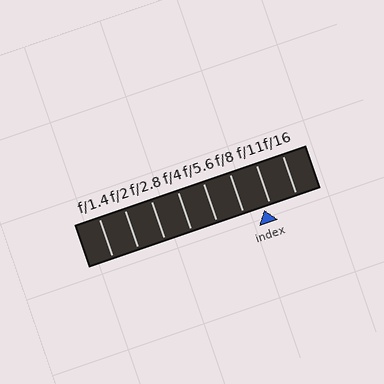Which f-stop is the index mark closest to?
The index mark is closest to f/11.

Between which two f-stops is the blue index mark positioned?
The index mark is between f/8 and f/11.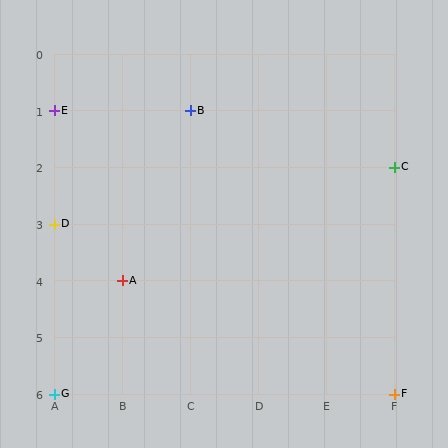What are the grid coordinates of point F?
Point F is at grid coordinates (F, 6).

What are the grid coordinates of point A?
Point A is at grid coordinates (B, 4).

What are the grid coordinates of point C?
Point C is at grid coordinates (F, 2).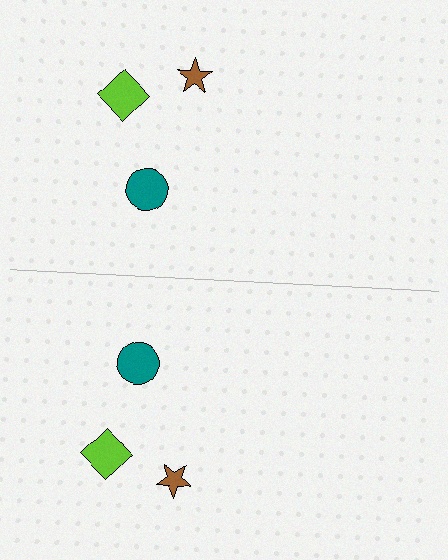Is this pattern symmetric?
Yes, this pattern has bilateral (reflection) symmetry.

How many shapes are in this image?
There are 6 shapes in this image.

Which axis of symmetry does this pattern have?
The pattern has a horizontal axis of symmetry running through the center of the image.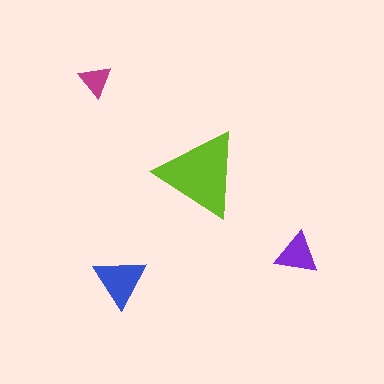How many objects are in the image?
There are 4 objects in the image.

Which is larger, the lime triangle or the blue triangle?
The lime one.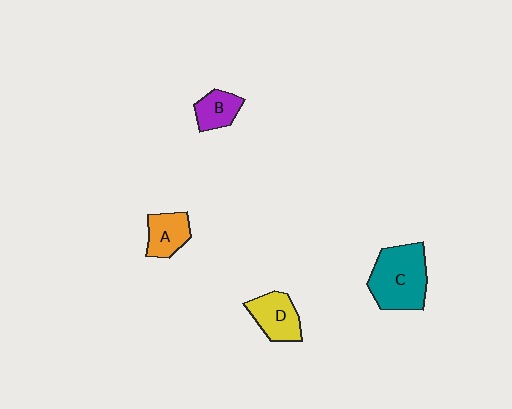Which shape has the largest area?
Shape C (teal).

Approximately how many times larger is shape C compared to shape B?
Approximately 2.3 times.